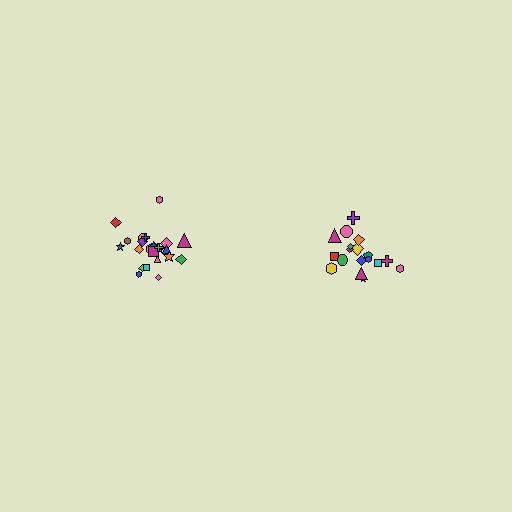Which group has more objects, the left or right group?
The left group.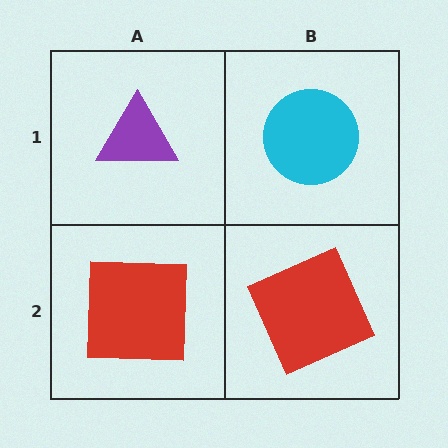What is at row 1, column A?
A purple triangle.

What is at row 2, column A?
A red square.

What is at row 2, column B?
A red square.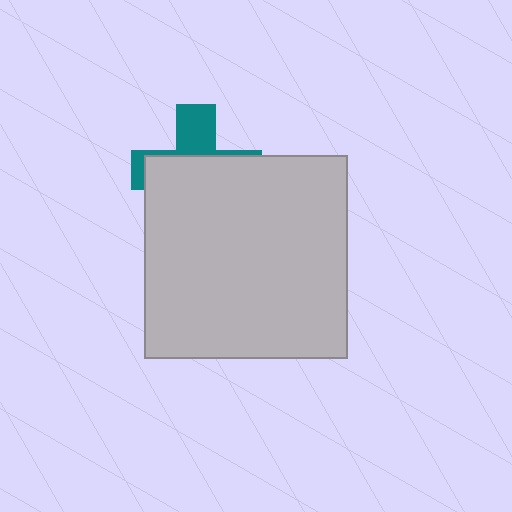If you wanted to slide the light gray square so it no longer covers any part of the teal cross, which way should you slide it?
Slide it down — that is the most direct way to separate the two shapes.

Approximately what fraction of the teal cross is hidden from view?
Roughly 66% of the teal cross is hidden behind the light gray square.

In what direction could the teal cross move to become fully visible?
The teal cross could move up. That would shift it out from behind the light gray square entirely.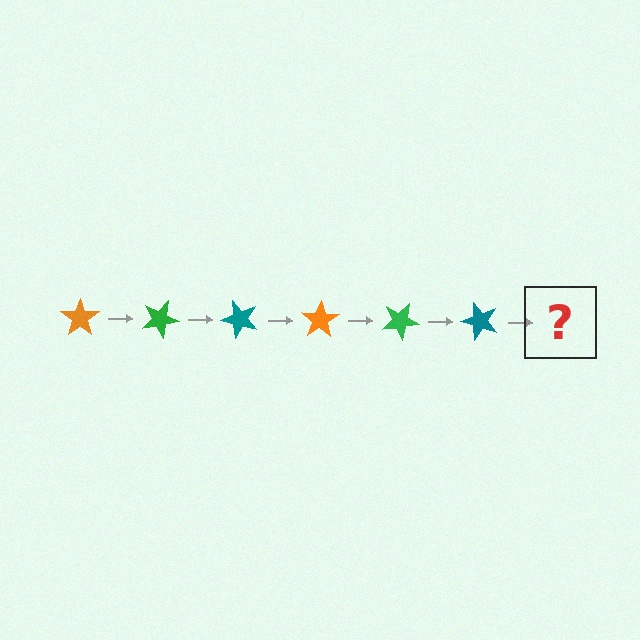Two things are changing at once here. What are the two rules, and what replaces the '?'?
The two rules are that it rotates 25 degrees each step and the color cycles through orange, green, and teal. The '?' should be an orange star, rotated 150 degrees from the start.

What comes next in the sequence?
The next element should be an orange star, rotated 150 degrees from the start.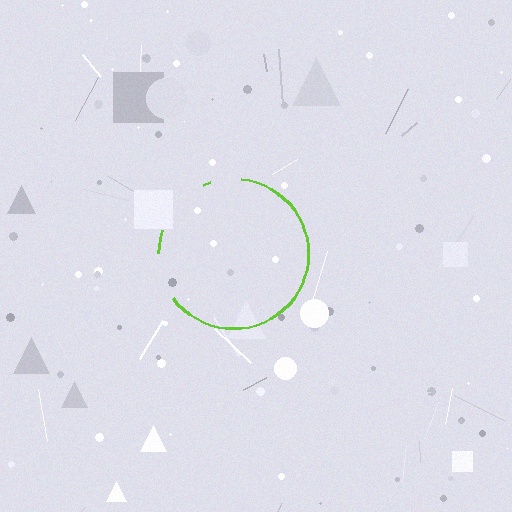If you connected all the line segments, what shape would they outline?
They would outline a circle.